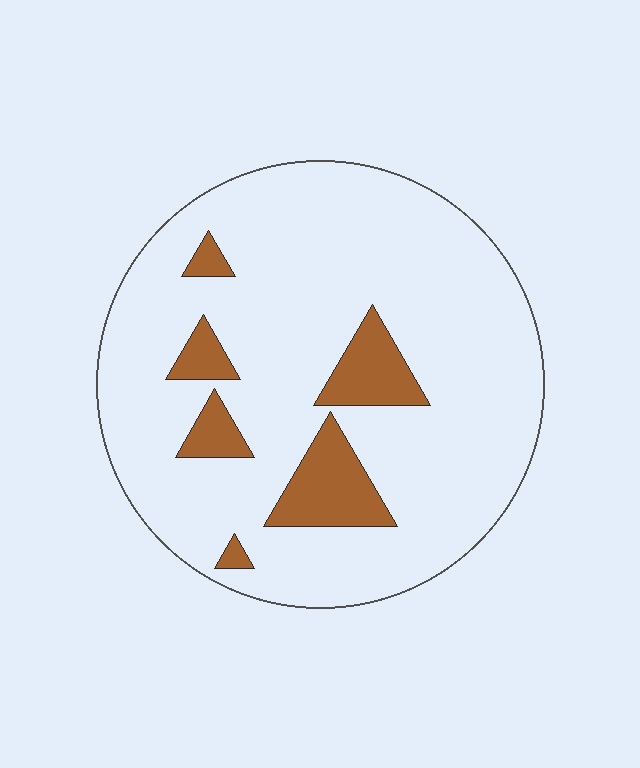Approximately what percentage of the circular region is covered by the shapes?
Approximately 15%.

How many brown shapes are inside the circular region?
6.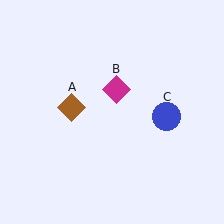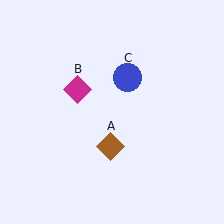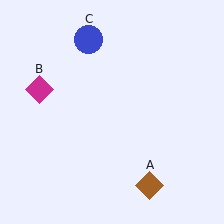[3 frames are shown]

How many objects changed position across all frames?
3 objects changed position: brown diamond (object A), magenta diamond (object B), blue circle (object C).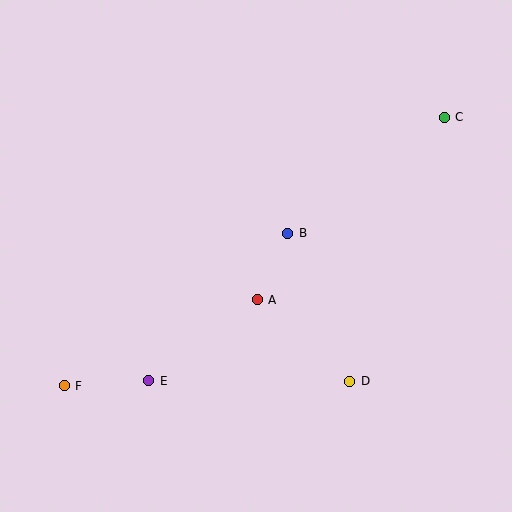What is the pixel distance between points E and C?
The distance between E and C is 396 pixels.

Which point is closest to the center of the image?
Point B at (288, 233) is closest to the center.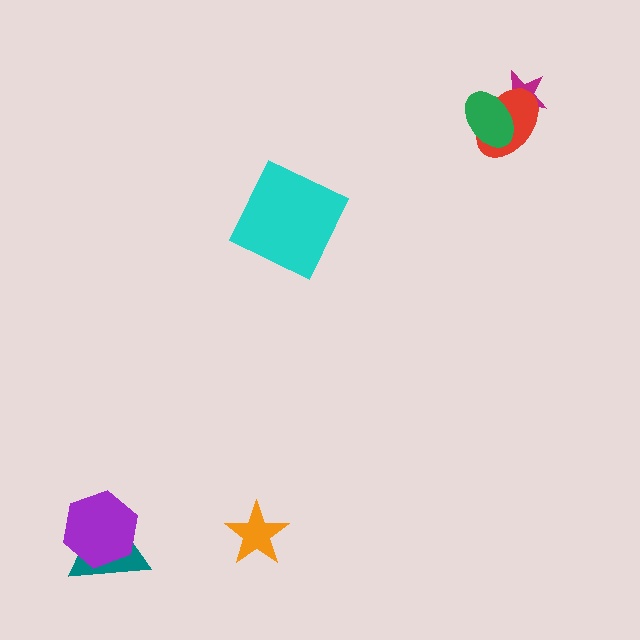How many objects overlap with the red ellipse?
2 objects overlap with the red ellipse.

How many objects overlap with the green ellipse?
2 objects overlap with the green ellipse.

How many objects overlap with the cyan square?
0 objects overlap with the cyan square.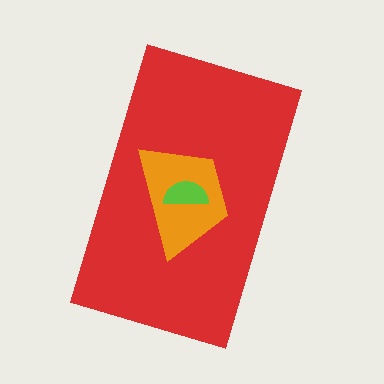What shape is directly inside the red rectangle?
The orange trapezoid.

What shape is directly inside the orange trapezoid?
The lime semicircle.